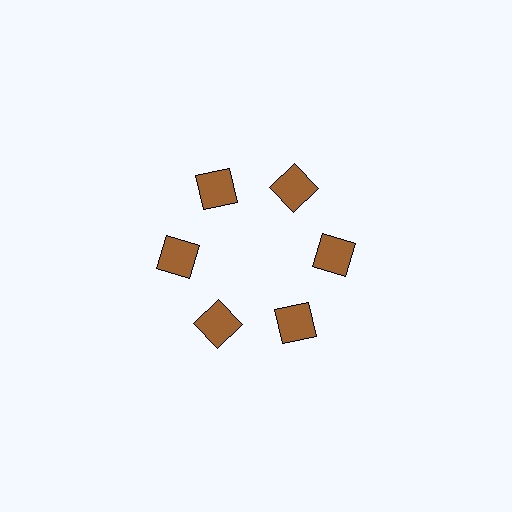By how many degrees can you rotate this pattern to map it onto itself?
The pattern maps onto itself every 60 degrees of rotation.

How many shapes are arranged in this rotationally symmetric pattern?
There are 6 shapes, arranged in 6 groups of 1.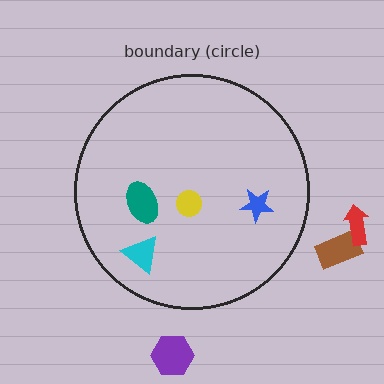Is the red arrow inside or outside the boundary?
Outside.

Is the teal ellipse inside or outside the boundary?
Inside.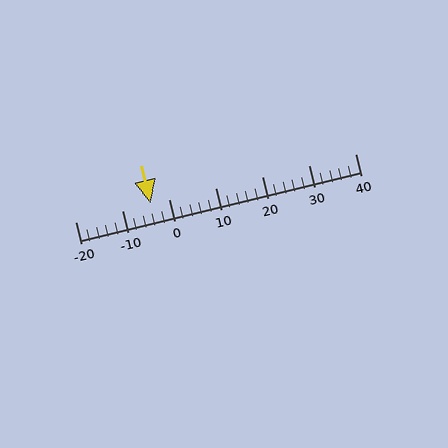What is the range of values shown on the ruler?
The ruler shows values from -20 to 40.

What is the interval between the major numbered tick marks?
The major tick marks are spaced 10 units apart.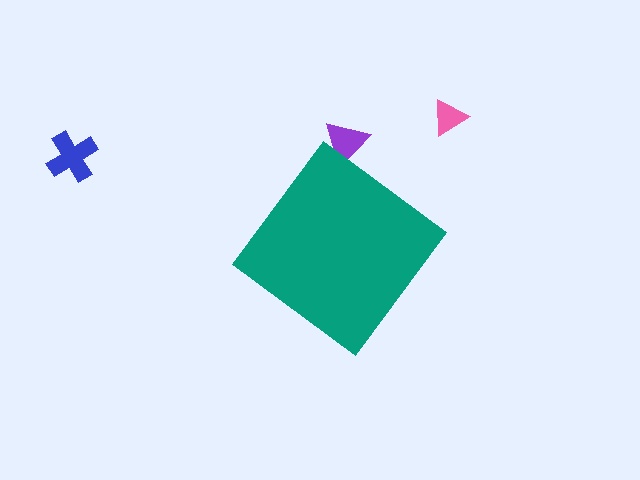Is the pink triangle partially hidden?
No, the pink triangle is fully visible.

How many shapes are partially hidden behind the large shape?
1 shape is partially hidden.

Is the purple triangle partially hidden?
Yes, the purple triangle is partially hidden behind the teal diamond.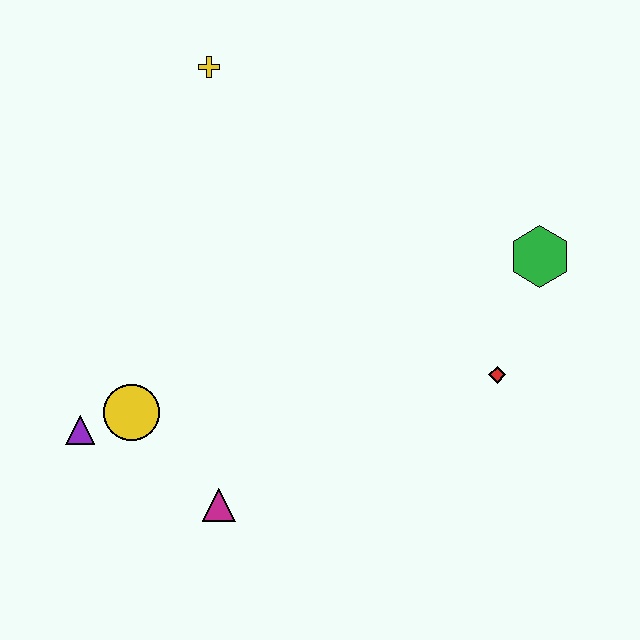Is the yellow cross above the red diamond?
Yes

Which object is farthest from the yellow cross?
The magenta triangle is farthest from the yellow cross.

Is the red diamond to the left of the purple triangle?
No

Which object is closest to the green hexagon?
The red diamond is closest to the green hexagon.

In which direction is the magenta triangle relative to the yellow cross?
The magenta triangle is below the yellow cross.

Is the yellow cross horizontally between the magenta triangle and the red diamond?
No